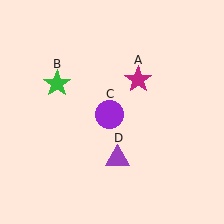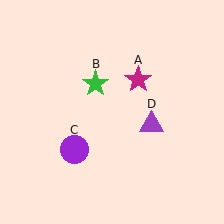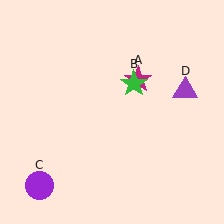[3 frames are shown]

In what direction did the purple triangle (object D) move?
The purple triangle (object D) moved up and to the right.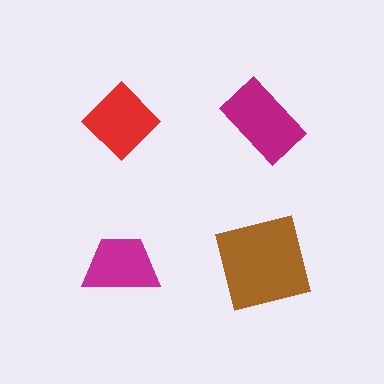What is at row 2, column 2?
A brown square.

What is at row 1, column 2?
A magenta rectangle.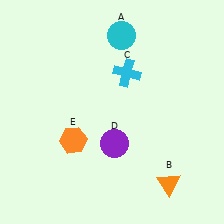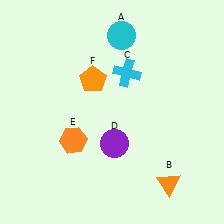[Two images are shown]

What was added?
An orange pentagon (F) was added in Image 2.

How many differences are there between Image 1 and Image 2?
There is 1 difference between the two images.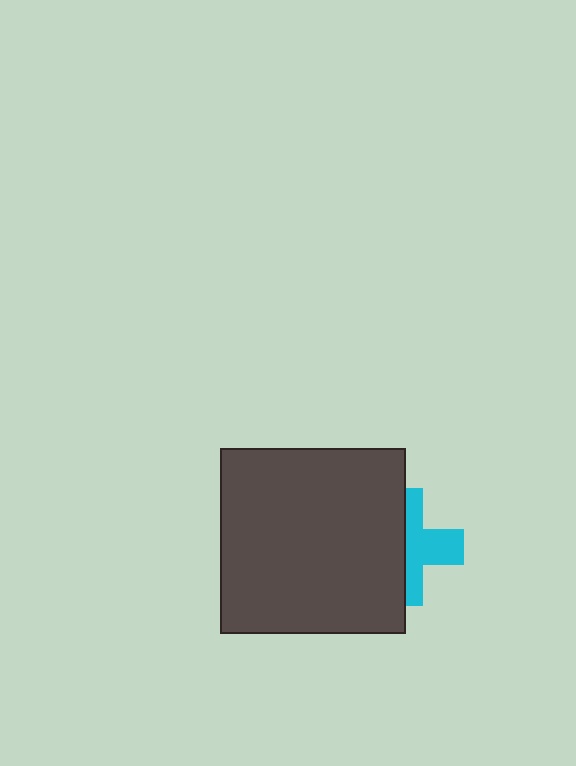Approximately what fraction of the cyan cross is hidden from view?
Roughly 50% of the cyan cross is hidden behind the dark gray square.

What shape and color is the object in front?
The object in front is a dark gray square.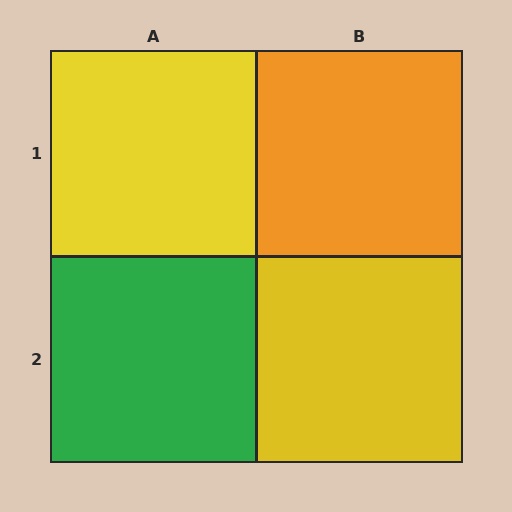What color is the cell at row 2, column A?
Green.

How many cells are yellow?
2 cells are yellow.